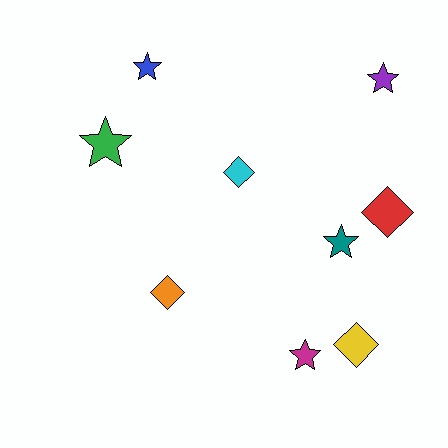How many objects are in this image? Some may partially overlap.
There are 9 objects.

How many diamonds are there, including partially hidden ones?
There are 4 diamonds.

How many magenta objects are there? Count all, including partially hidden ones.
There is 1 magenta object.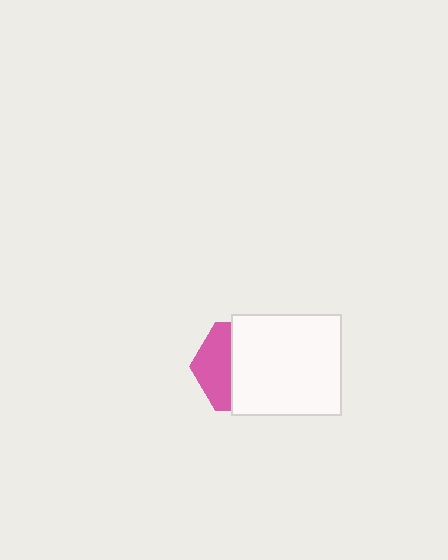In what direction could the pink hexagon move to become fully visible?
The pink hexagon could move left. That would shift it out from behind the white rectangle entirely.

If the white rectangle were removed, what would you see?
You would see the complete pink hexagon.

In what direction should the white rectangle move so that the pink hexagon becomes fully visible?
The white rectangle should move right. That is the shortest direction to clear the overlap and leave the pink hexagon fully visible.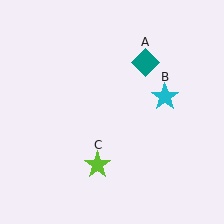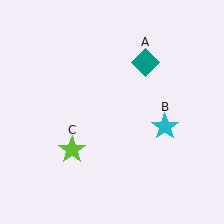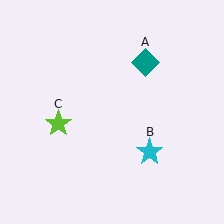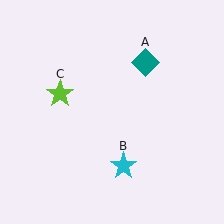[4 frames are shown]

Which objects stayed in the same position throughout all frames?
Teal diamond (object A) remained stationary.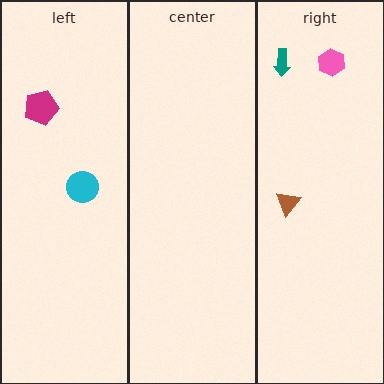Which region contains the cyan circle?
The left region.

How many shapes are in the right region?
3.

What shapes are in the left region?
The cyan circle, the magenta pentagon.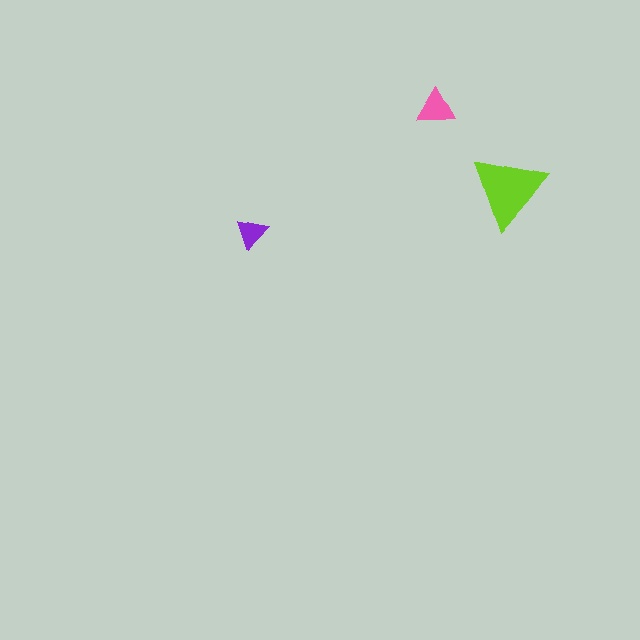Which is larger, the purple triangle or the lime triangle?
The lime one.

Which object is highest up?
The pink triangle is topmost.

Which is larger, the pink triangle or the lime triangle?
The lime one.